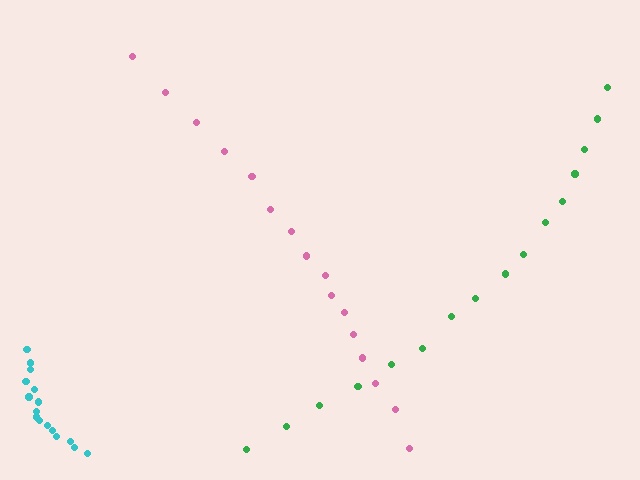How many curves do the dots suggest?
There are 3 distinct paths.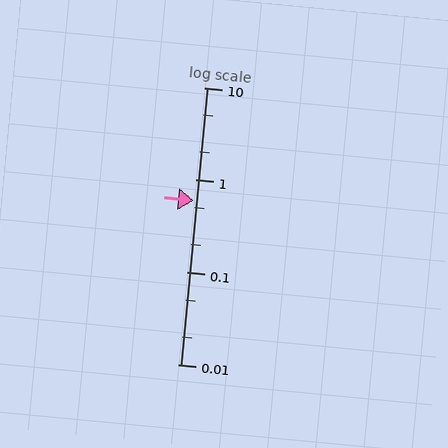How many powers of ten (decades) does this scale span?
The scale spans 3 decades, from 0.01 to 10.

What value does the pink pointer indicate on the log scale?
The pointer indicates approximately 0.59.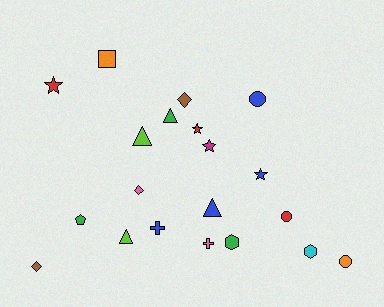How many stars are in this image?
There are 4 stars.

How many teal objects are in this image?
There are no teal objects.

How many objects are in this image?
There are 20 objects.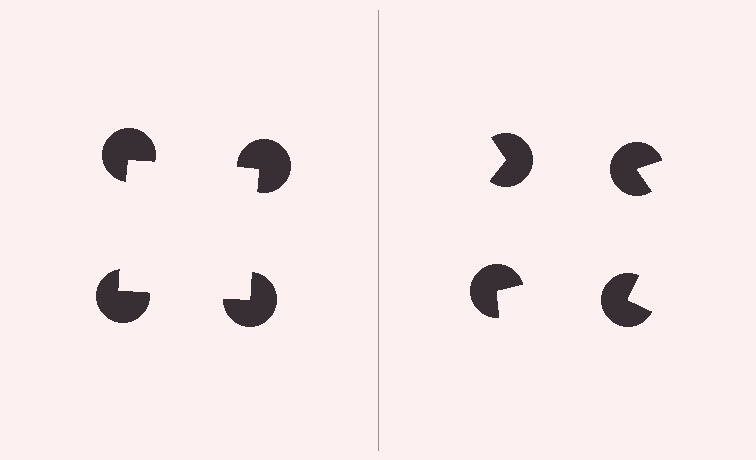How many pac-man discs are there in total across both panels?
8 — 4 on each side.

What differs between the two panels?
The pac-man discs are positioned identically on both sides; only the wedge orientations differ. On the left they align to a square; on the right they are misaligned.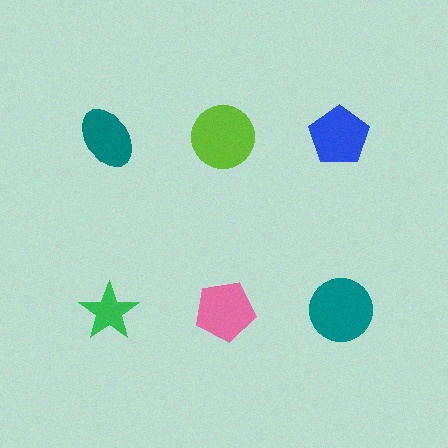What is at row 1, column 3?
A blue pentagon.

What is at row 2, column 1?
A green star.